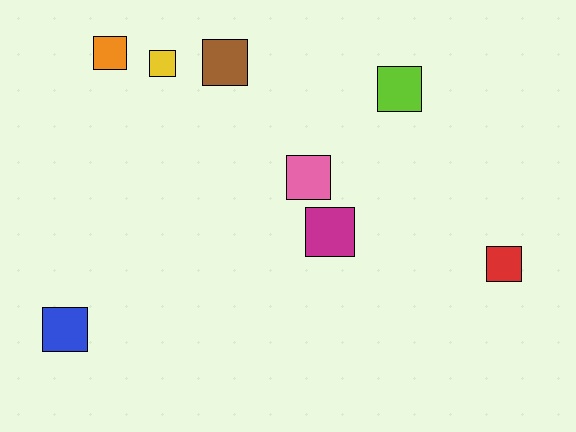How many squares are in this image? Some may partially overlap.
There are 8 squares.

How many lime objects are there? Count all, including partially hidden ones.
There is 1 lime object.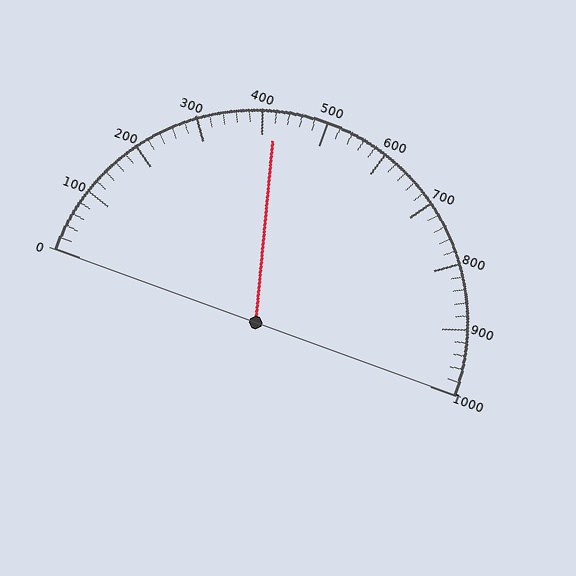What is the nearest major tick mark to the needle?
The nearest major tick mark is 400.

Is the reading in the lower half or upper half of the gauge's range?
The reading is in the lower half of the range (0 to 1000).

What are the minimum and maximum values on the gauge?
The gauge ranges from 0 to 1000.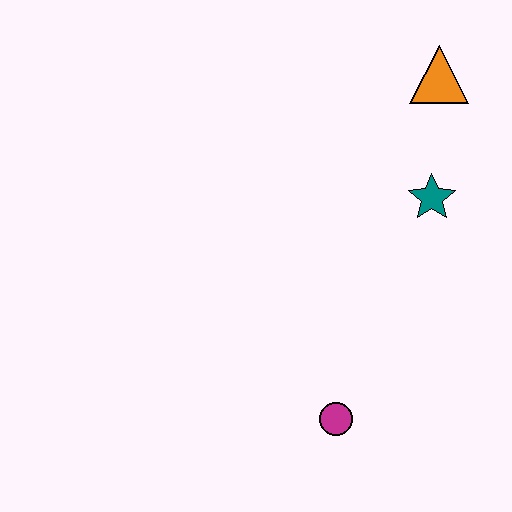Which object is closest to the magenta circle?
The teal star is closest to the magenta circle.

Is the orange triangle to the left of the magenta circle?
No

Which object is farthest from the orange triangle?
The magenta circle is farthest from the orange triangle.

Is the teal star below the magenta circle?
No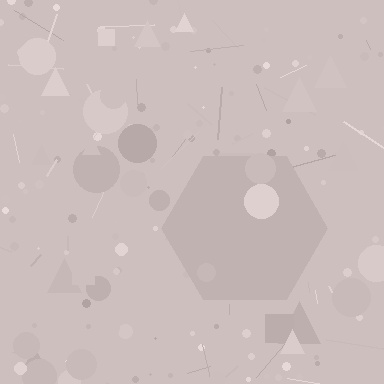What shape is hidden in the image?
A hexagon is hidden in the image.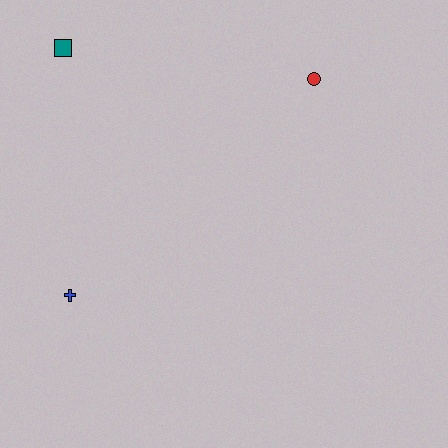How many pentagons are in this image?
There are no pentagons.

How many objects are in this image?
There are 3 objects.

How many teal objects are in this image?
There is 1 teal object.